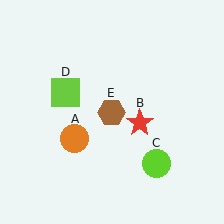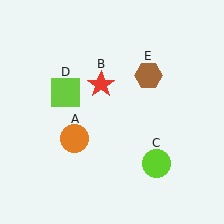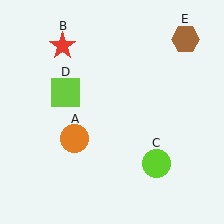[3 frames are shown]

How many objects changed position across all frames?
2 objects changed position: red star (object B), brown hexagon (object E).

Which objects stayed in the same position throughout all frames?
Orange circle (object A) and lime circle (object C) and lime square (object D) remained stationary.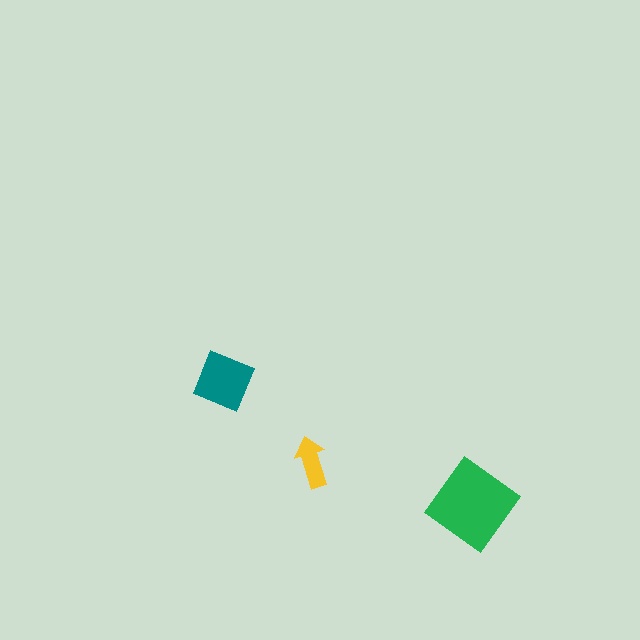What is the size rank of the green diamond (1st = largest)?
1st.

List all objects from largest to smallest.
The green diamond, the teal square, the yellow arrow.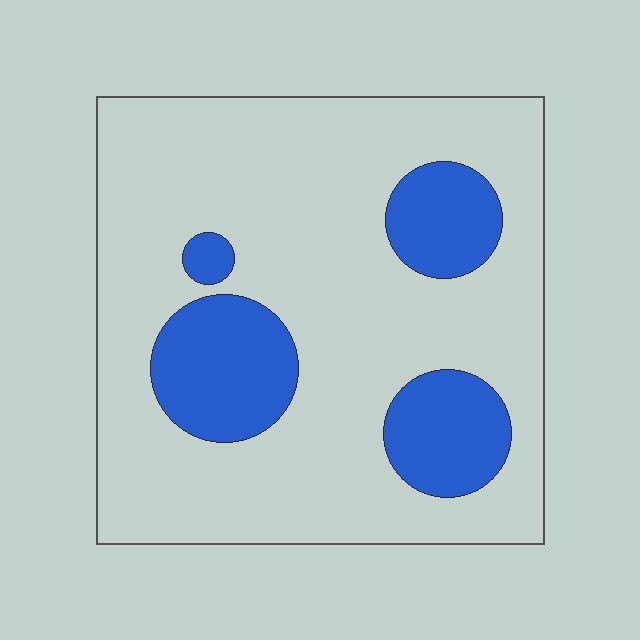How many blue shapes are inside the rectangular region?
4.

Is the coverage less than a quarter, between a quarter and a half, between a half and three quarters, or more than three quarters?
Less than a quarter.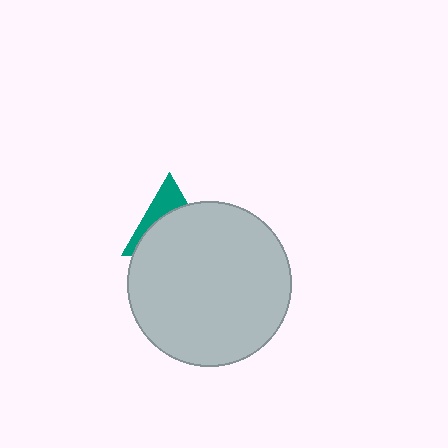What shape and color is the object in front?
The object in front is a light gray circle.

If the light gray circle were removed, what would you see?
You would see the complete teal triangle.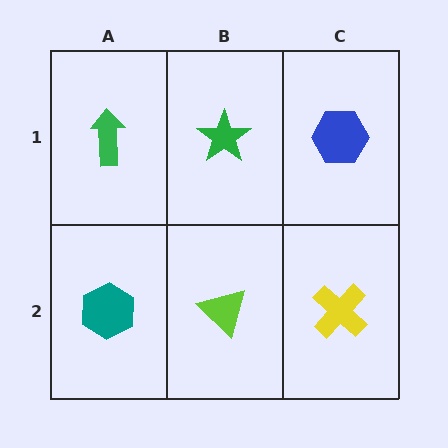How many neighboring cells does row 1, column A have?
2.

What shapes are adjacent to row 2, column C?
A blue hexagon (row 1, column C), a lime triangle (row 2, column B).